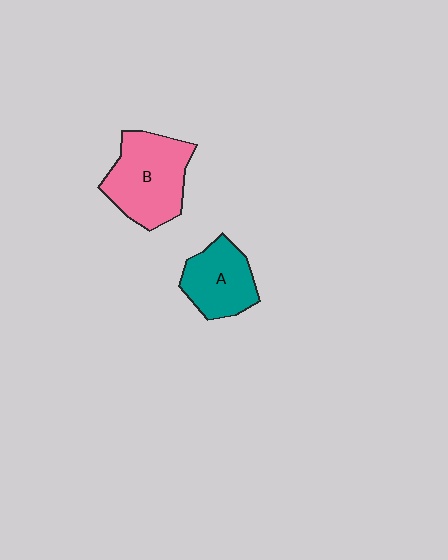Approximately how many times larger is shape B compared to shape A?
Approximately 1.4 times.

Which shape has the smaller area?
Shape A (teal).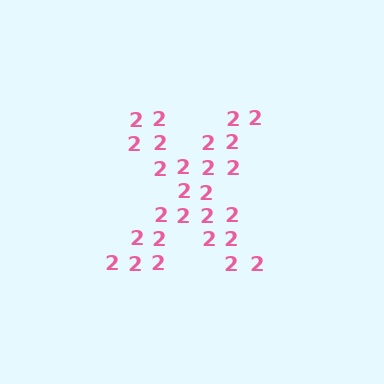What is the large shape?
The large shape is the letter X.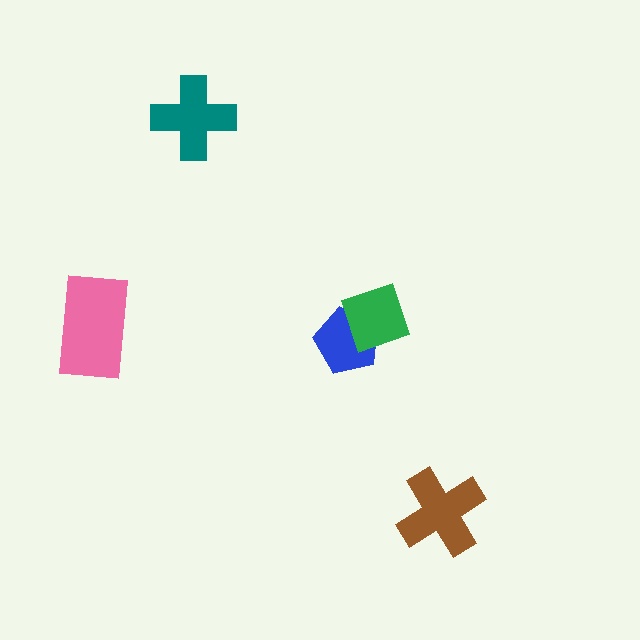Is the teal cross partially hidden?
No, no other shape covers it.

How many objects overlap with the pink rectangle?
0 objects overlap with the pink rectangle.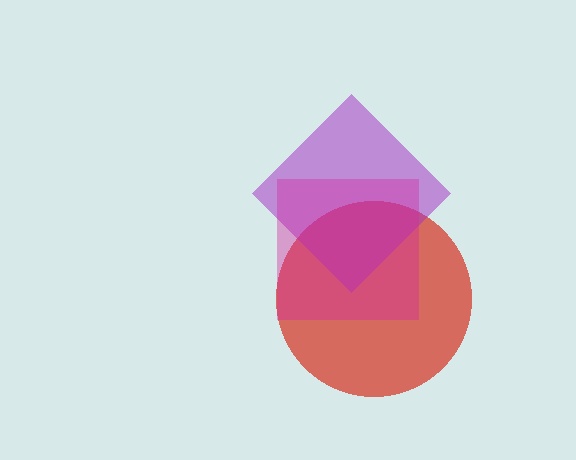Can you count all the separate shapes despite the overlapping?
Yes, there are 3 separate shapes.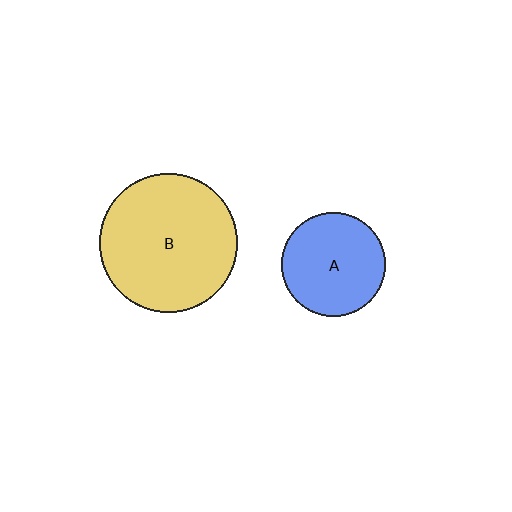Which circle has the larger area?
Circle B (yellow).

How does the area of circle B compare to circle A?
Approximately 1.7 times.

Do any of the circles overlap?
No, none of the circles overlap.